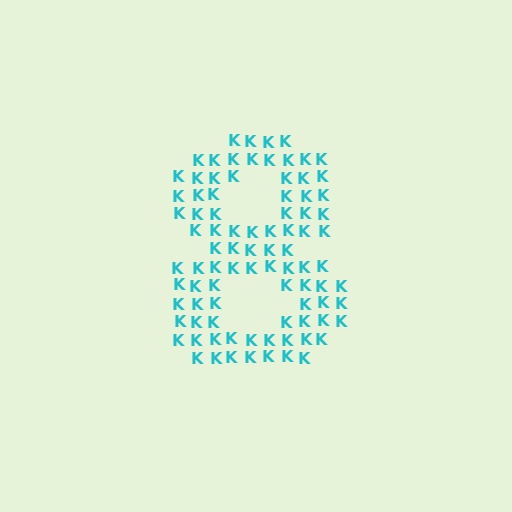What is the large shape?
The large shape is the digit 8.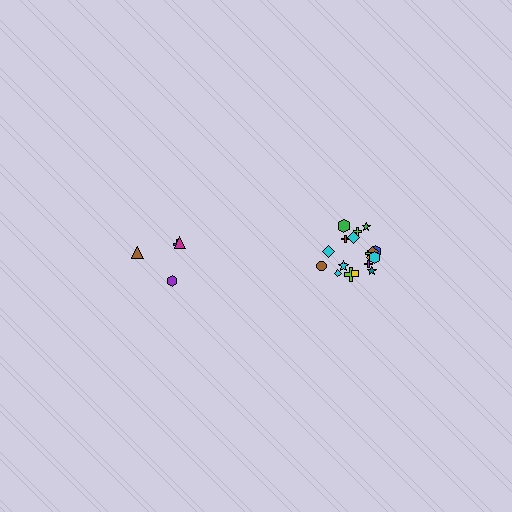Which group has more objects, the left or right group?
The right group.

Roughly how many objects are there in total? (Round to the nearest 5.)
Roughly 20 objects in total.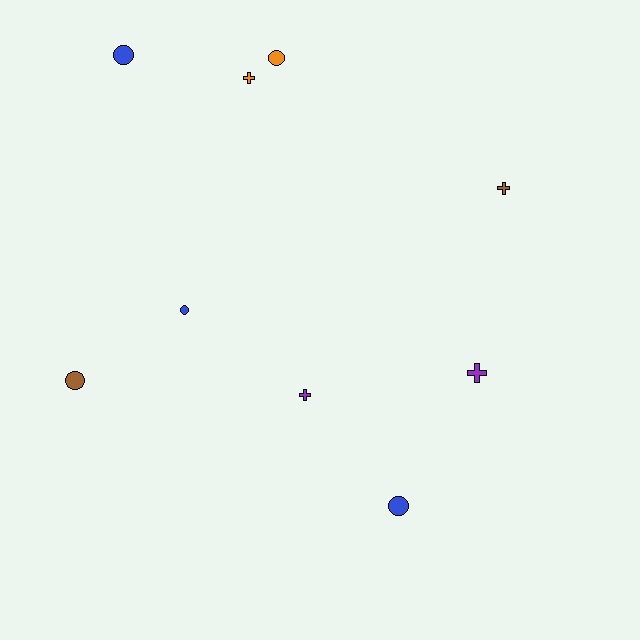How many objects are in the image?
There are 9 objects.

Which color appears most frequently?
Blue, with 3 objects.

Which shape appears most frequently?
Circle, with 5 objects.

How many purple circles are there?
There are no purple circles.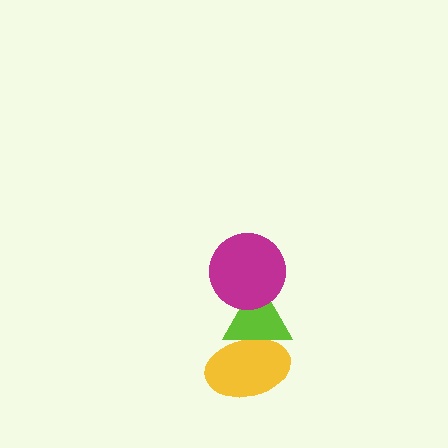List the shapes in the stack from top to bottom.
From top to bottom: the magenta circle, the lime triangle, the yellow ellipse.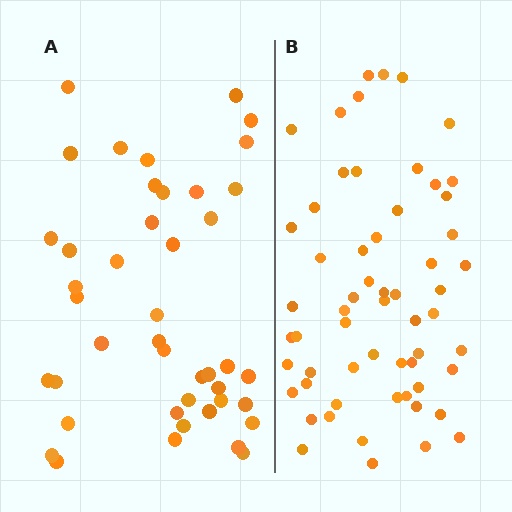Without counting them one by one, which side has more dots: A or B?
Region B (the right region) has more dots.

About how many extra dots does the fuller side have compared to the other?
Region B has approximately 15 more dots than region A.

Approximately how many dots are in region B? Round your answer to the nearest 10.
About 60 dots. (The exact count is 59, which rounds to 60.)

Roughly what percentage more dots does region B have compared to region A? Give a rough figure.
About 35% more.